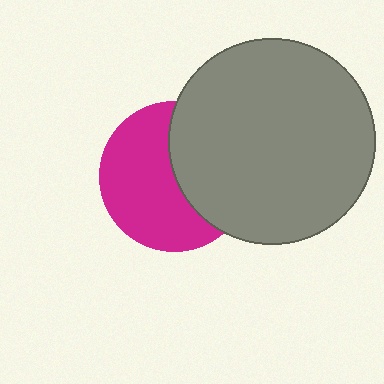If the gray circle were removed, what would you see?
You would see the complete magenta circle.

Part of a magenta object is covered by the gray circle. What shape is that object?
It is a circle.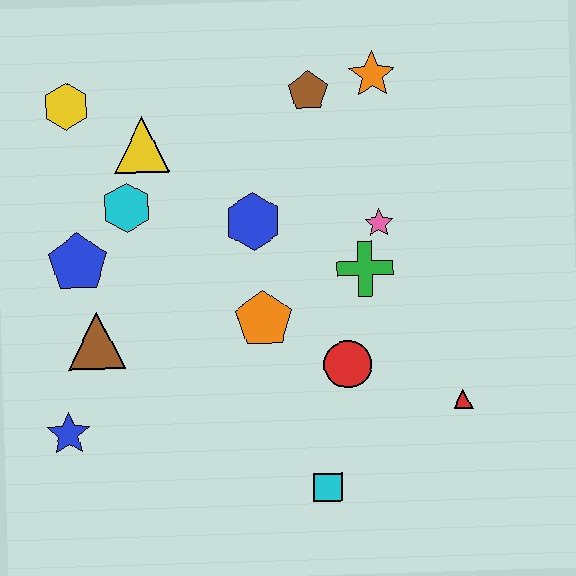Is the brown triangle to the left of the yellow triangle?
Yes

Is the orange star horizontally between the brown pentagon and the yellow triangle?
No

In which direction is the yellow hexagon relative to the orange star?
The yellow hexagon is to the left of the orange star.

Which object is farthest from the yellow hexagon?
The red triangle is farthest from the yellow hexagon.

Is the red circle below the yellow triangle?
Yes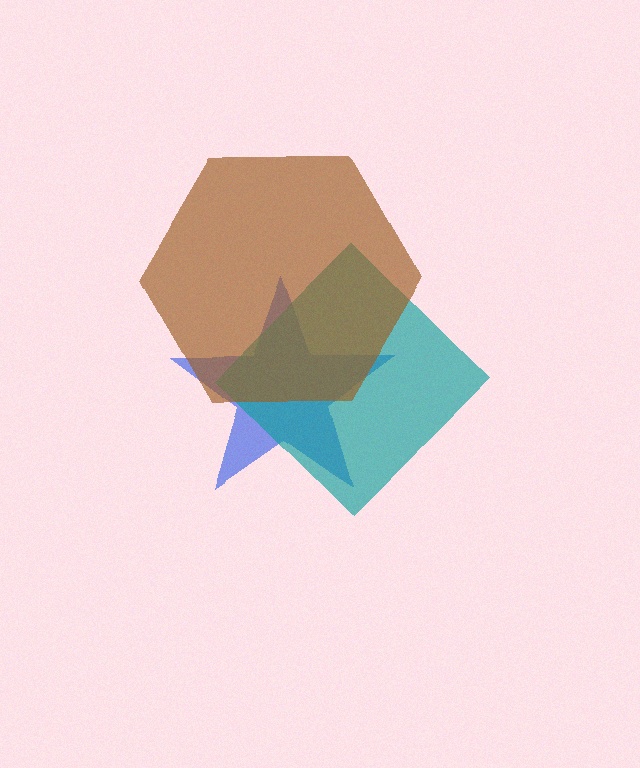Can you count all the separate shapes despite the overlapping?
Yes, there are 3 separate shapes.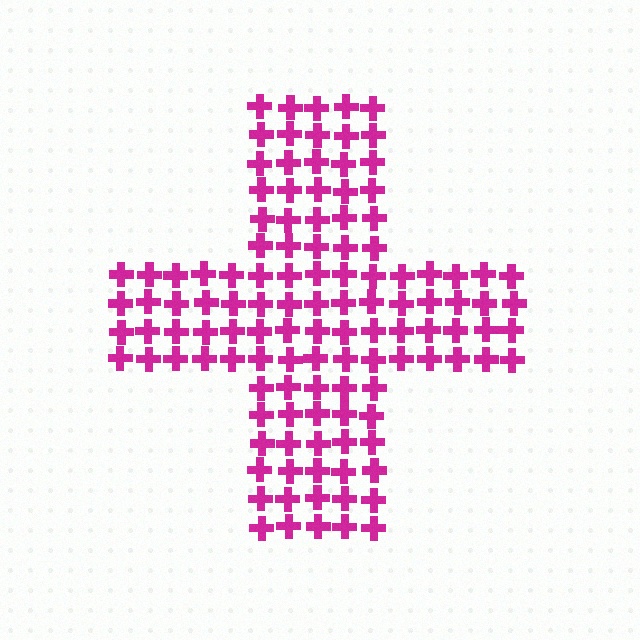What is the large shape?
The large shape is a cross.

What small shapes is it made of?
It is made of small crosses.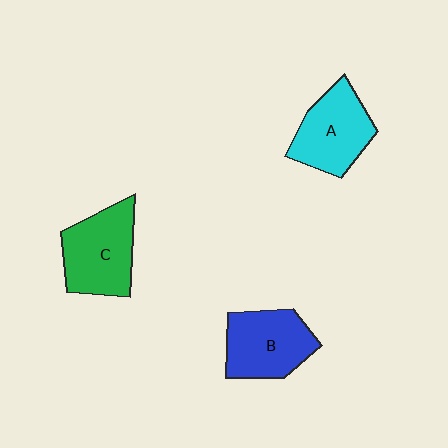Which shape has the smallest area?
Shape A (cyan).